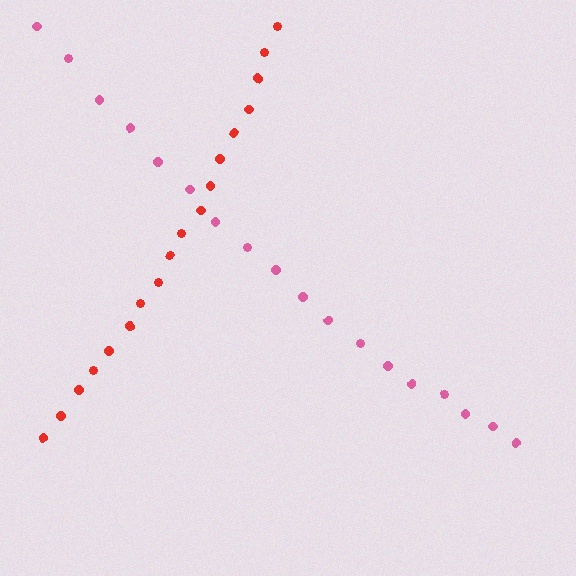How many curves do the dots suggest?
There are 2 distinct paths.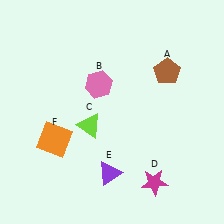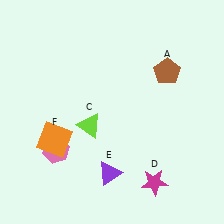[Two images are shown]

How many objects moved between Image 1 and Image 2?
1 object moved between the two images.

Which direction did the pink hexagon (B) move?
The pink hexagon (B) moved down.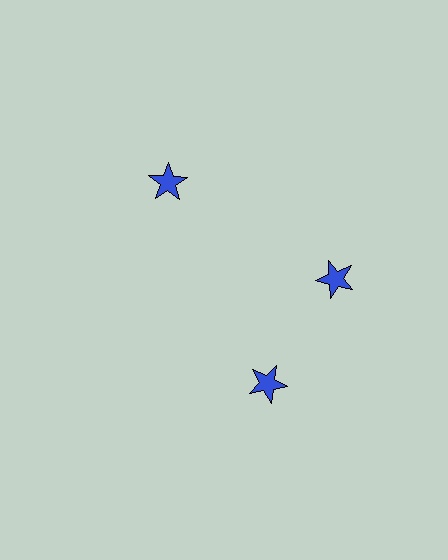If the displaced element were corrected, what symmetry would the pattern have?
It would have 3-fold rotational symmetry — the pattern would map onto itself every 120 degrees.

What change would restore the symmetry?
The symmetry would be restored by rotating it back into even spacing with its neighbors so that all 3 stars sit at equal angles and equal distance from the center.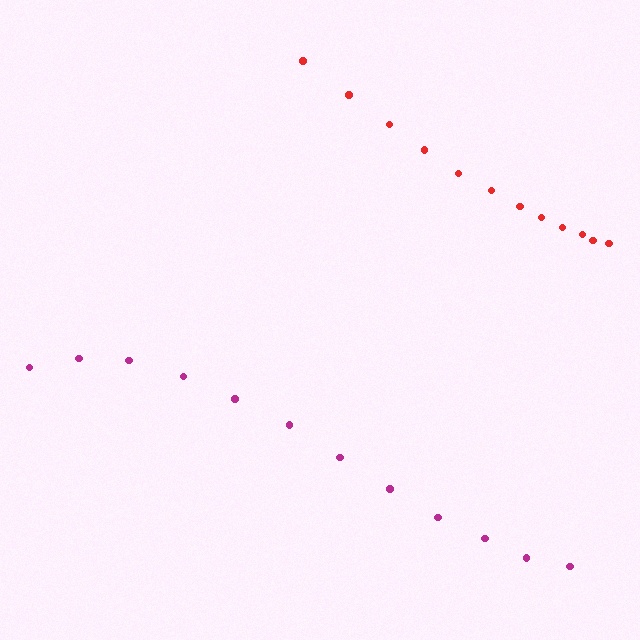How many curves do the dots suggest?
There are 2 distinct paths.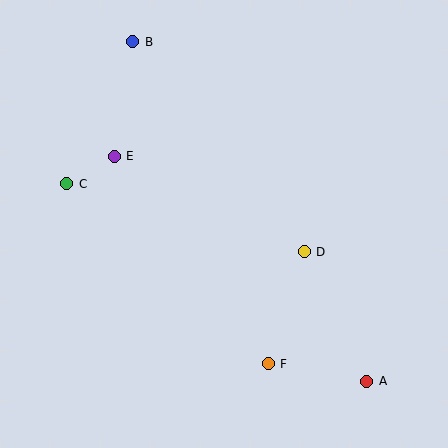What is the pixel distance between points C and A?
The distance between C and A is 359 pixels.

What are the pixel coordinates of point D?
Point D is at (304, 252).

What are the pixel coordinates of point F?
Point F is at (268, 364).